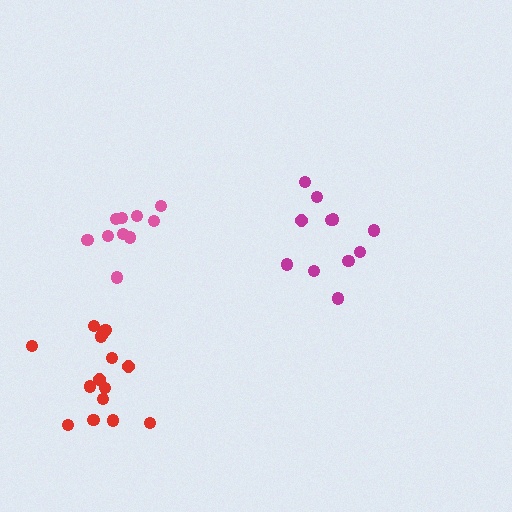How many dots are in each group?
Group 1: 10 dots, Group 2: 11 dots, Group 3: 15 dots (36 total).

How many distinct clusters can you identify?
There are 3 distinct clusters.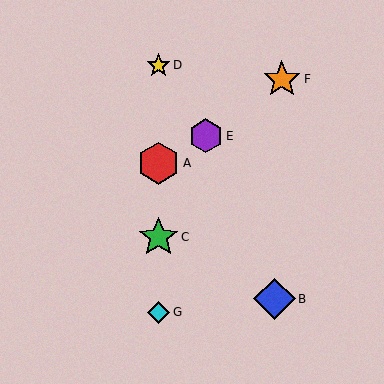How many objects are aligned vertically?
4 objects (A, C, D, G) are aligned vertically.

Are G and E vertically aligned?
No, G is at x≈159 and E is at x≈206.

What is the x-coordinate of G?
Object G is at x≈159.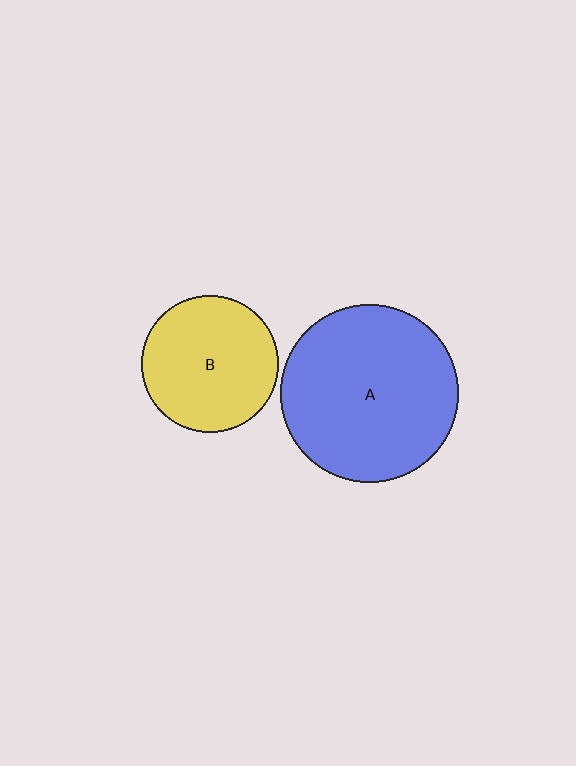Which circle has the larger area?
Circle A (blue).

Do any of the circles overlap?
No, none of the circles overlap.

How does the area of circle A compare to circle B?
Approximately 1.7 times.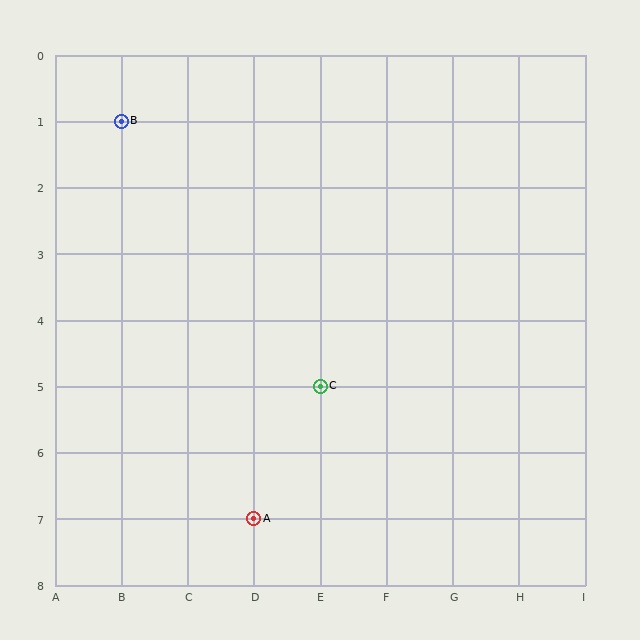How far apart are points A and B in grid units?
Points A and B are 2 columns and 6 rows apart (about 6.3 grid units diagonally).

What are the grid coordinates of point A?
Point A is at grid coordinates (D, 7).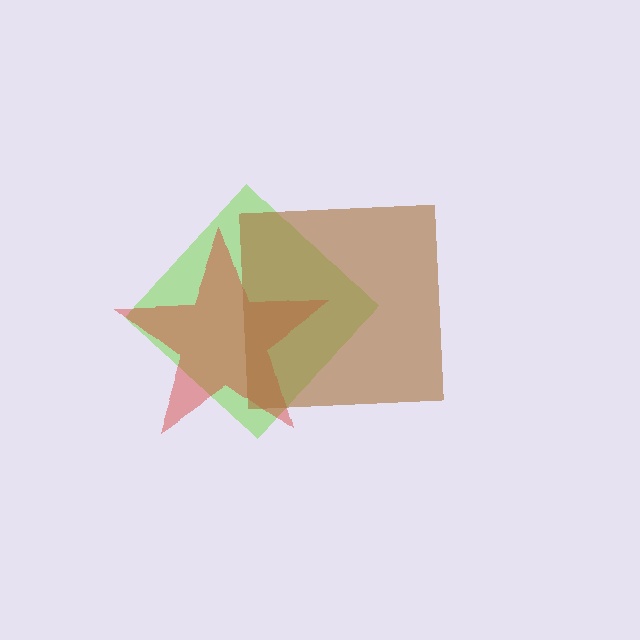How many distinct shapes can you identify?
There are 3 distinct shapes: a lime diamond, a red star, a brown square.